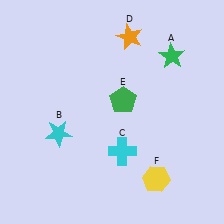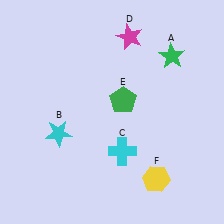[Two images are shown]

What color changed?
The star (D) changed from orange in Image 1 to magenta in Image 2.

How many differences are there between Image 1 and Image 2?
There is 1 difference between the two images.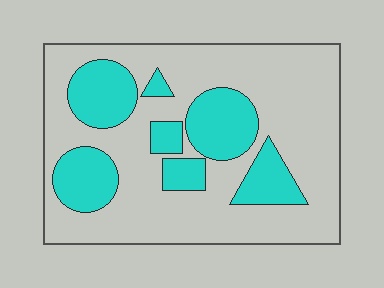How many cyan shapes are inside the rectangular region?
7.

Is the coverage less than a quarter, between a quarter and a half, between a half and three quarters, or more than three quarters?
Between a quarter and a half.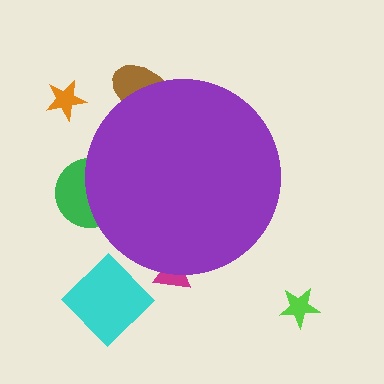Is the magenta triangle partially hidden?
Yes, the magenta triangle is partially hidden behind the purple circle.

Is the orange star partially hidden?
No, the orange star is fully visible.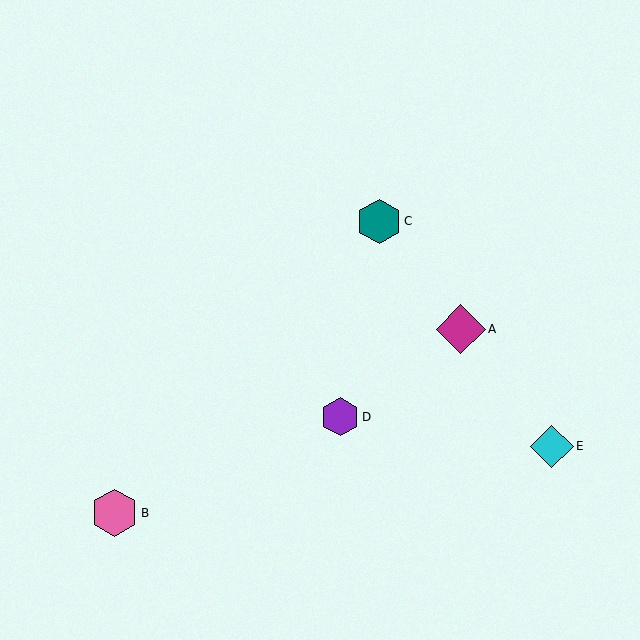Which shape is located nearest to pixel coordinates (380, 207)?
The teal hexagon (labeled C) at (379, 221) is nearest to that location.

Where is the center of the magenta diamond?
The center of the magenta diamond is at (461, 329).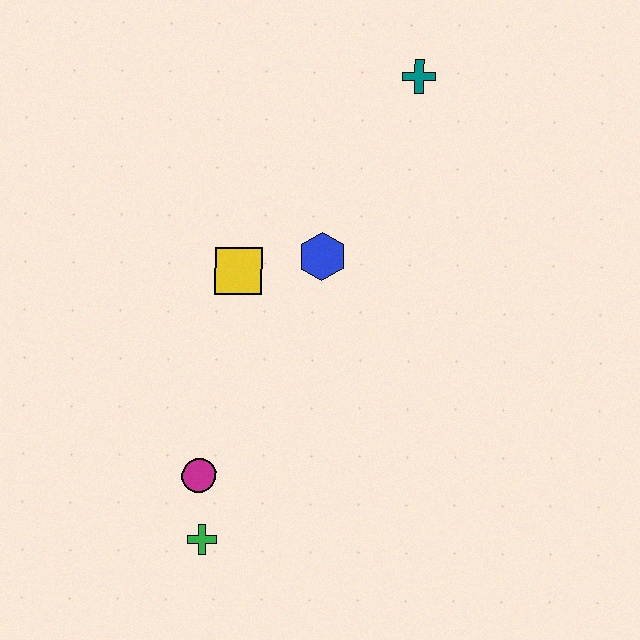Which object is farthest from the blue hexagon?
The green cross is farthest from the blue hexagon.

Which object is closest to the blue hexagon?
The yellow square is closest to the blue hexagon.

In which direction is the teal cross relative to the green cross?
The teal cross is above the green cross.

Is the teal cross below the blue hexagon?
No